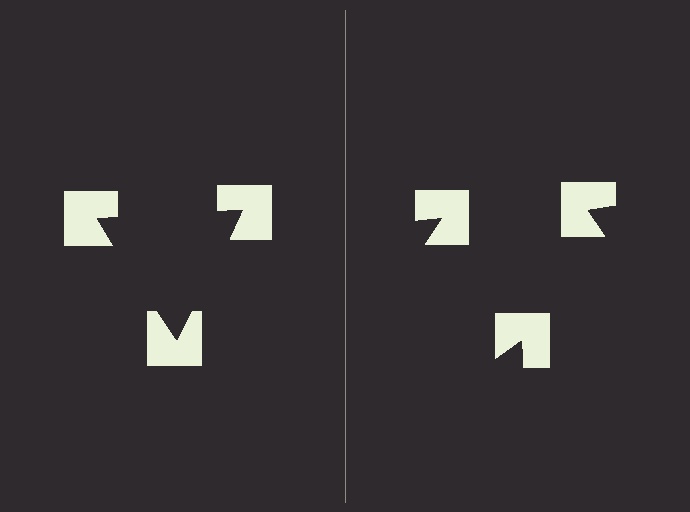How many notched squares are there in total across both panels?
6 — 3 on each side.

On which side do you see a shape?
An illusory triangle appears on the left side. On the right side the wedge cuts are rotated, so no coherent shape forms.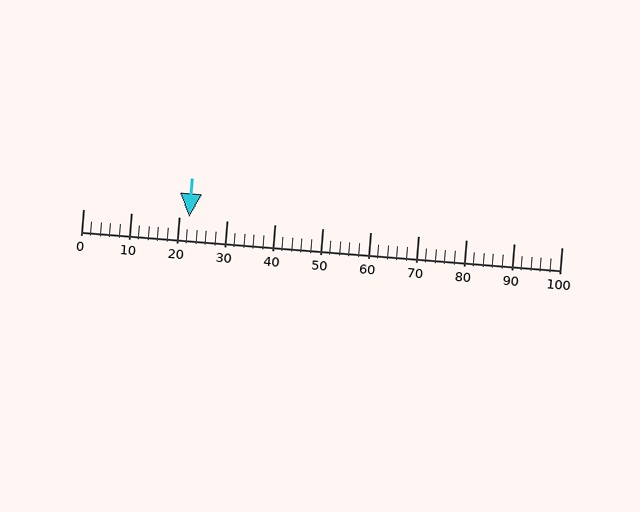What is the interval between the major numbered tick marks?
The major tick marks are spaced 10 units apart.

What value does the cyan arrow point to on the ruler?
The cyan arrow points to approximately 22.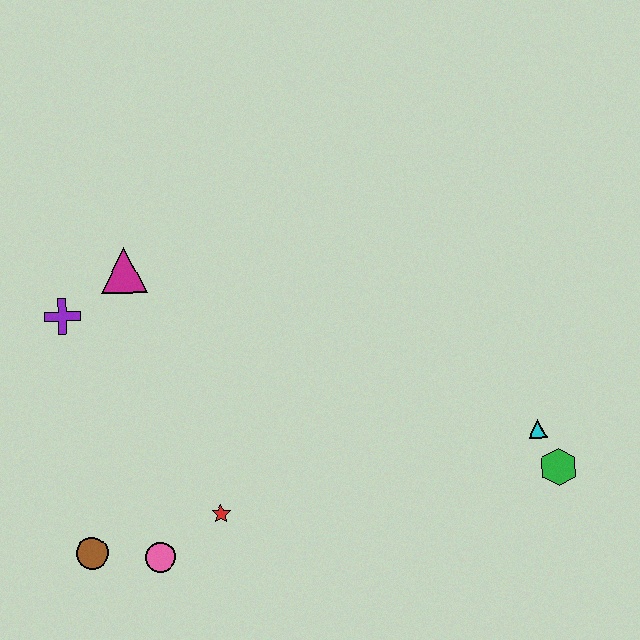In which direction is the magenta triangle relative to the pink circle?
The magenta triangle is above the pink circle.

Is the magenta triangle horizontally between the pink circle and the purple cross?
Yes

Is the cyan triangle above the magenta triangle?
No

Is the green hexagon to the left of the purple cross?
No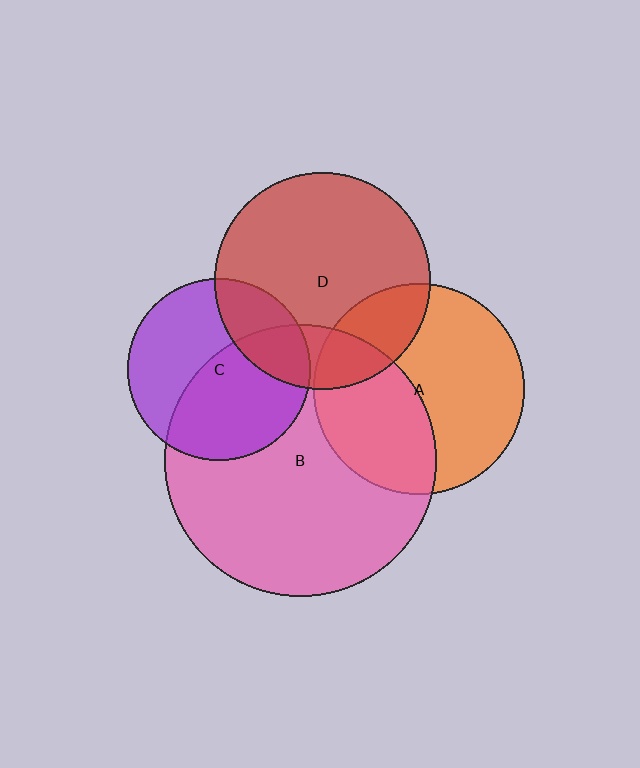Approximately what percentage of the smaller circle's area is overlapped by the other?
Approximately 25%.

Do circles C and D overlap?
Yes.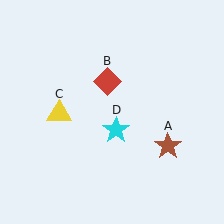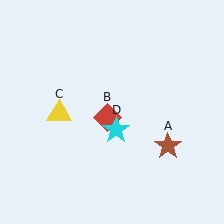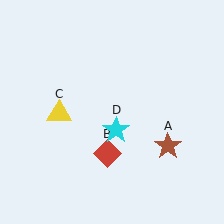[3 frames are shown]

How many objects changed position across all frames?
1 object changed position: red diamond (object B).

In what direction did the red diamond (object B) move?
The red diamond (object B) moved down.